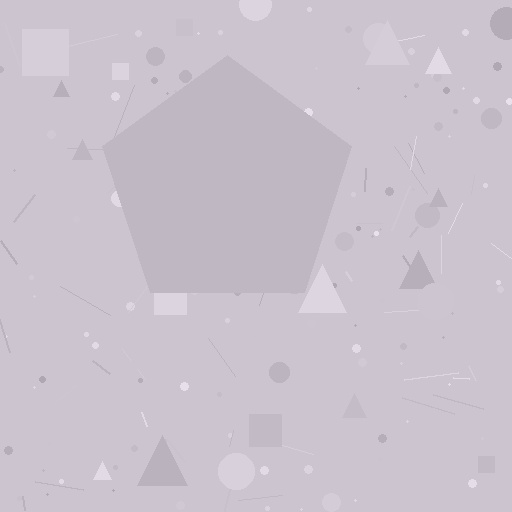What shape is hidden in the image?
A pentagon is hidden in the image.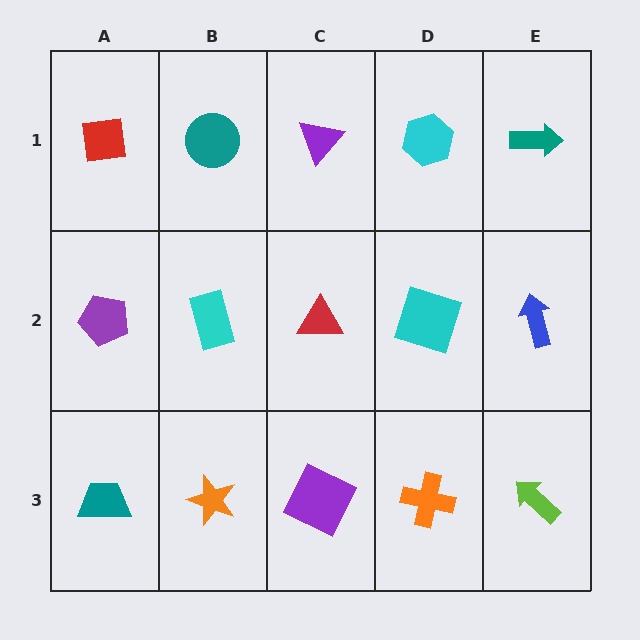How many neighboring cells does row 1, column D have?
3.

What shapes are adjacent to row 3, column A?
A purple pentagon (row 2, column A), an orange star (row 3, column B).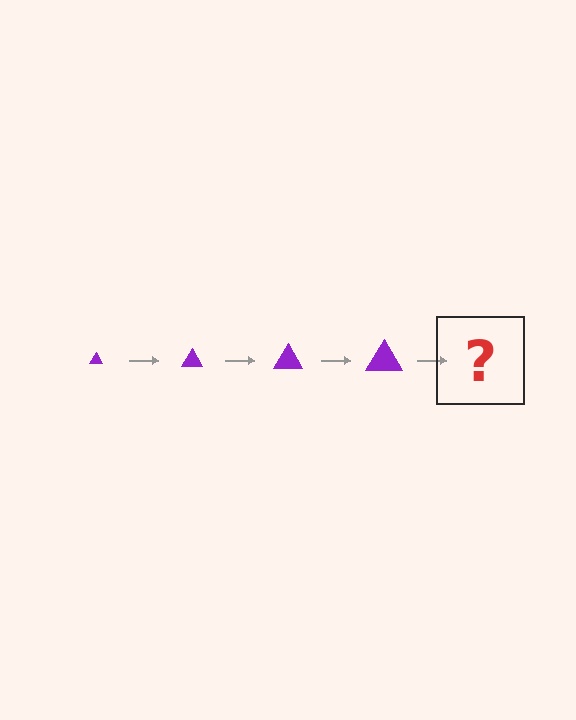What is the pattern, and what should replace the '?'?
The pattern is that the triangle gets progressively larger each step. The '?' should be a purple triangle, larger than the previous one.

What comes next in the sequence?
The next element should be a purple triangle, larger than the previous one.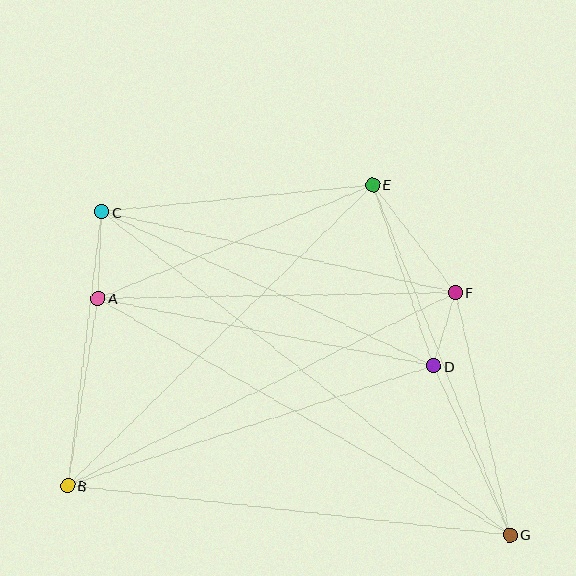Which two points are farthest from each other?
Points C and G are farthest from each other.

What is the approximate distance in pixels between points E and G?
The distance between E and G is approximately 376 pixels.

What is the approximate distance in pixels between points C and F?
The distance between C and F is approximately 363 pixels.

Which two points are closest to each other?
Points D and F are closest to each other.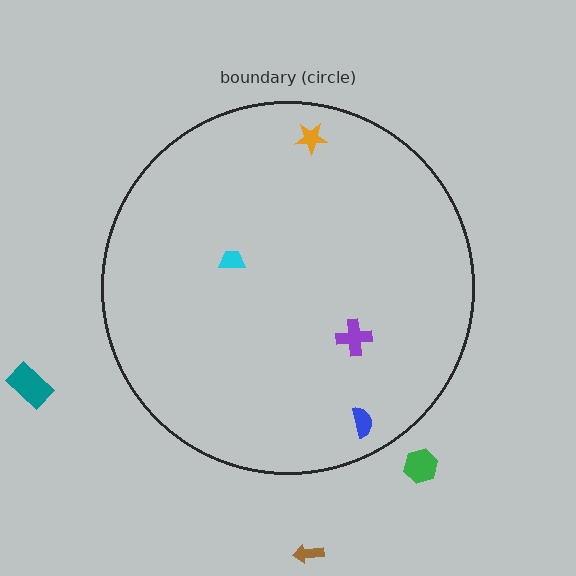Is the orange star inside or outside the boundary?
Inside.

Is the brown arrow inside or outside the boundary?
Outside.